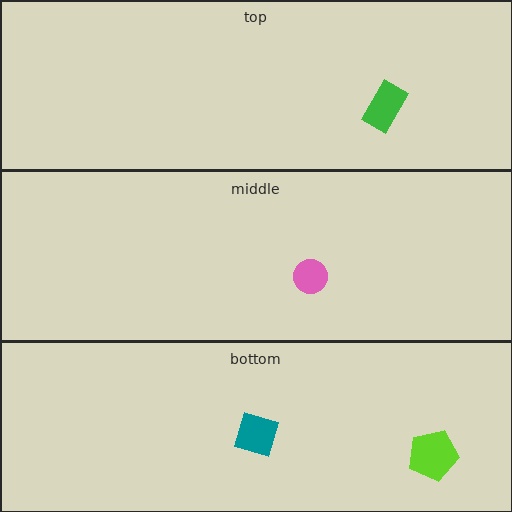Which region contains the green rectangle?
The top region.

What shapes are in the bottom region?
The lime pentagon, the teal square.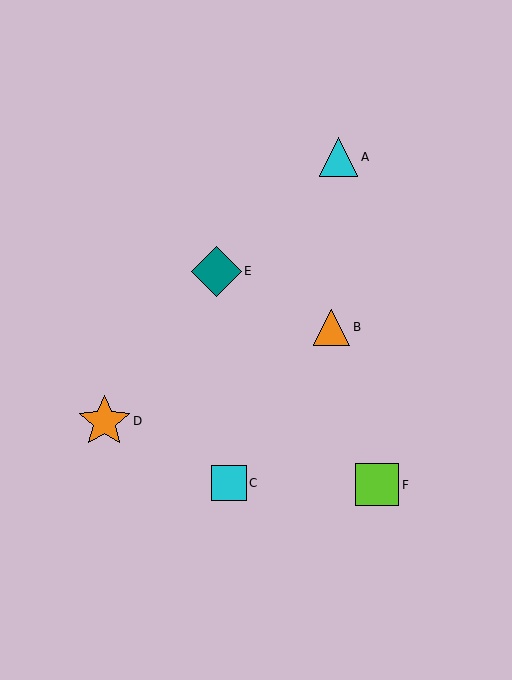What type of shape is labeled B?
Shape B is an orange triangle.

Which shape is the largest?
The orange star (labeled D) is the largest.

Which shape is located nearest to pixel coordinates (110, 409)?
The orange star (labeled D) at (104, 421) is nearest to that location.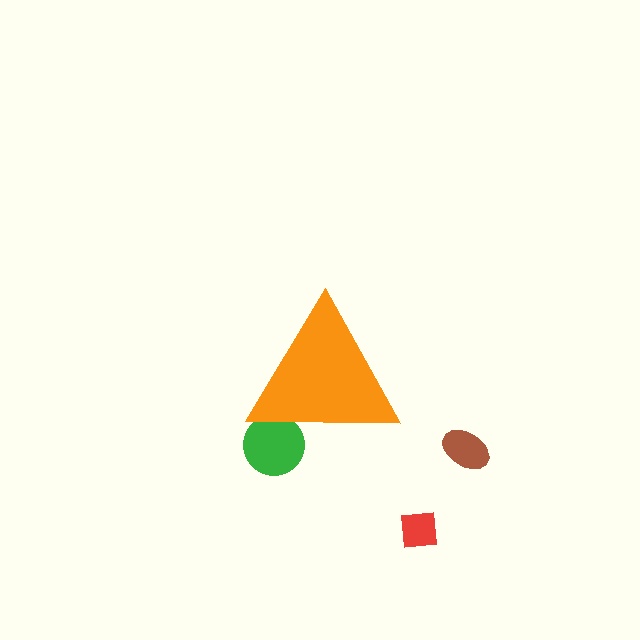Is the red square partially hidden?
No, the red square is fully visible.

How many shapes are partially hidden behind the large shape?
1 shape is partially hidden.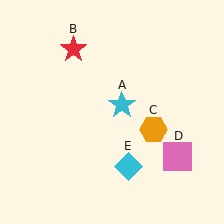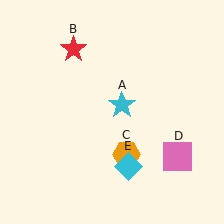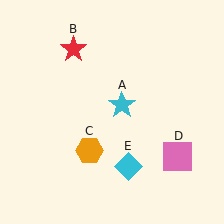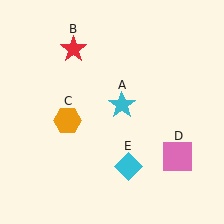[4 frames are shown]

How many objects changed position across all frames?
1 object changed position: orange hexagon (object C).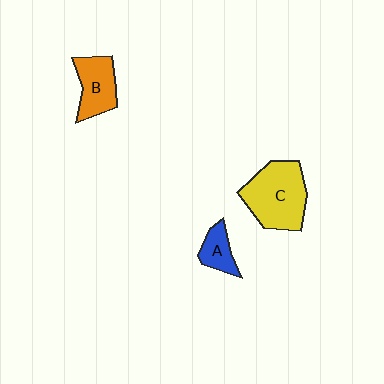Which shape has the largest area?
Shape C (yellow).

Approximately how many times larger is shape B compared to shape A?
Approximately 1.7 times.